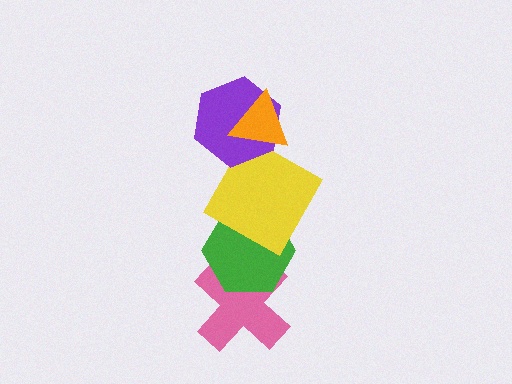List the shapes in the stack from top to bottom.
From top to bottom: the orange triangle, the purple hexagon, the yellow square, the green hexagon, the pink cross.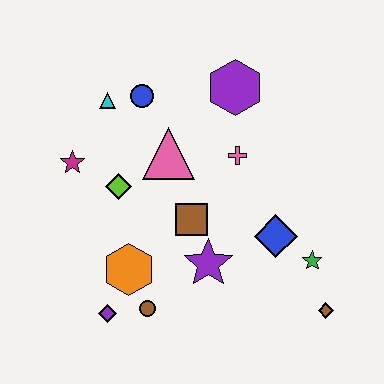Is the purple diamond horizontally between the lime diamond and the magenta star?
Yes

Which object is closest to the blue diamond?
The green star is closest to the blue diamond.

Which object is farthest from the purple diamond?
The purple hexagon is farthest from the purple diamond.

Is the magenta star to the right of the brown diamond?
No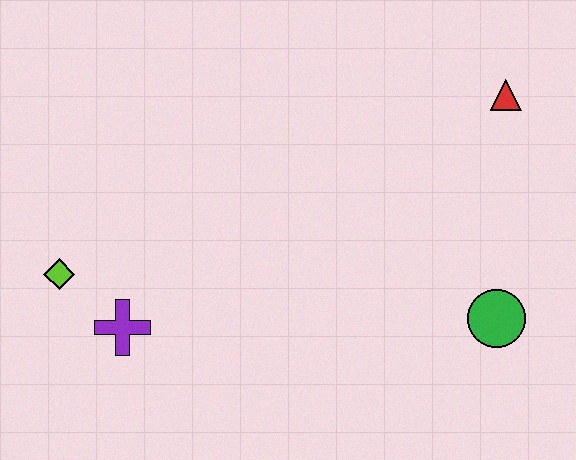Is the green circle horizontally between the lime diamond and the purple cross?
No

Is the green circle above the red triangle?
No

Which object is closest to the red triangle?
The green circle is closest to the red triangle.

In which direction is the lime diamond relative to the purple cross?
The lime diamond is to the left of the purple cross.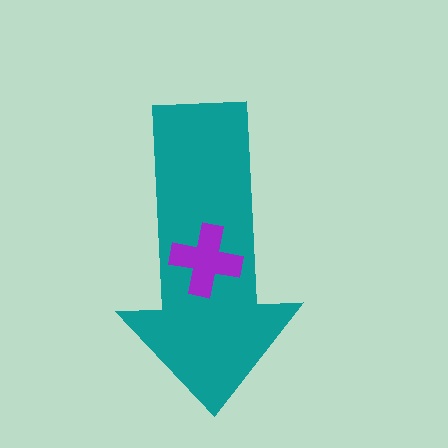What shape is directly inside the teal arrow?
The purple cross.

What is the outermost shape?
The teal arrow.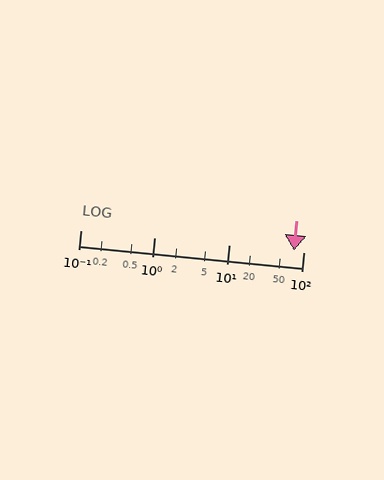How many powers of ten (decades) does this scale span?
The scale spans 3 decades, from 0.1 to 100.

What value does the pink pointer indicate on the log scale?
The pointer indicates approximately 75.